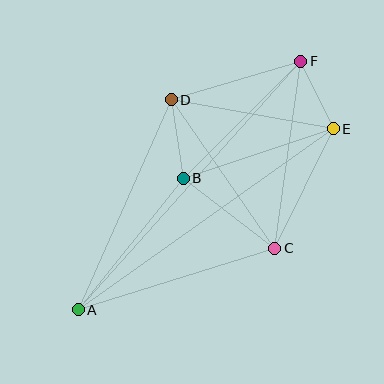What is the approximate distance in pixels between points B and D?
The distance between B and D is approximately 80 pixels.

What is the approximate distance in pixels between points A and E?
The distance between A and E is approximately 313 pixels.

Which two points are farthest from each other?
Points A and F are farthest from each other.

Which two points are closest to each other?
Points E and F are closest to each other.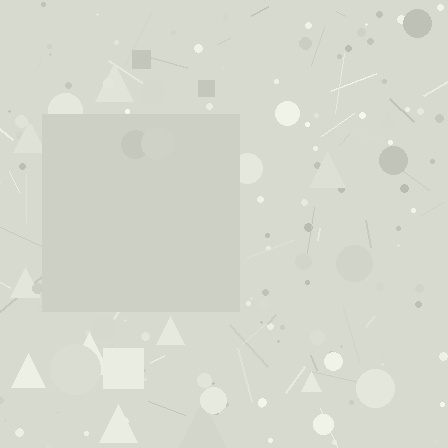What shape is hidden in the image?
A square is hidden in the image.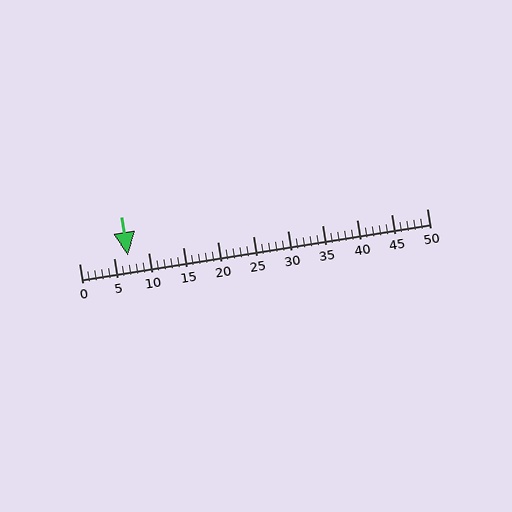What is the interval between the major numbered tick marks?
The major tick marks are spaced 5 units apart.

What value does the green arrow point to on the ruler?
The green arrow points to approximately 7.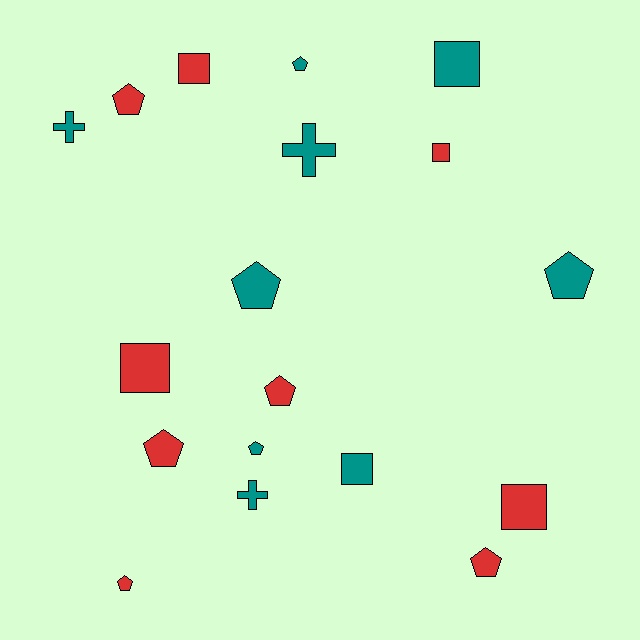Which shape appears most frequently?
Pentagon, with 9 objects.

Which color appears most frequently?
Teal, with 9 objects.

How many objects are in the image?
There are 18 objects.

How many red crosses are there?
There are no red crosses.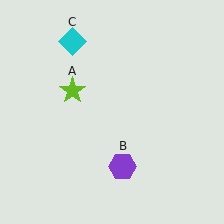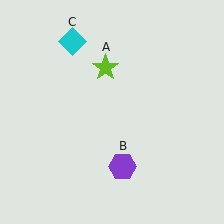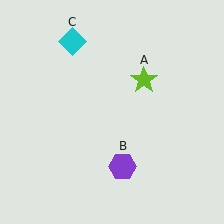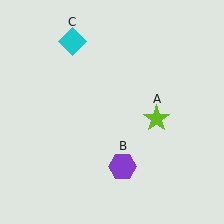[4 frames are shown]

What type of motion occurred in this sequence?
The lime star (object A) rotated clockwise around the center of the scene.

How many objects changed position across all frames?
1 object changed position: lime star (object A).